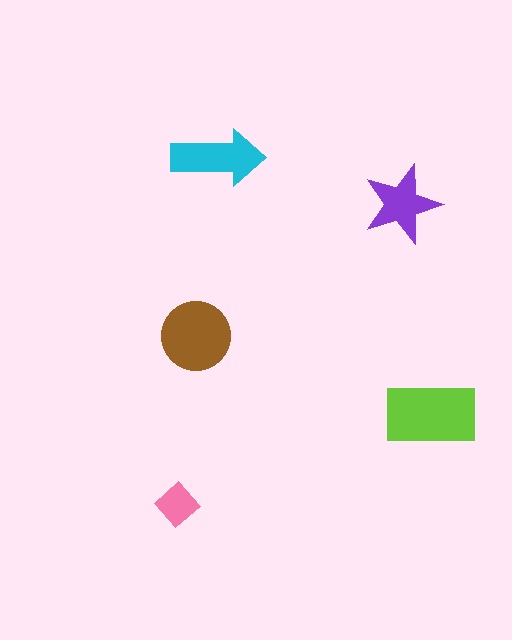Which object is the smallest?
The pink diamond.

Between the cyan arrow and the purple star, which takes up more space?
The cyan arrow.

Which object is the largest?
The lime rectangle.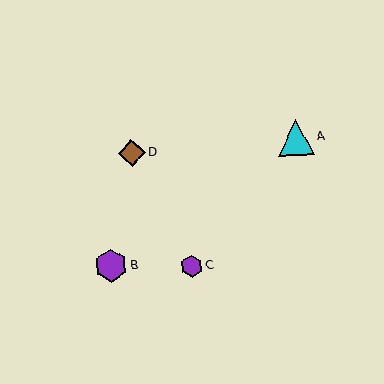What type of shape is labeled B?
Shape B is a purple hexagon.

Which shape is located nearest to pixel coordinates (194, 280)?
The purple hexagon (labeled C) at (192, 266) is nearest to that location.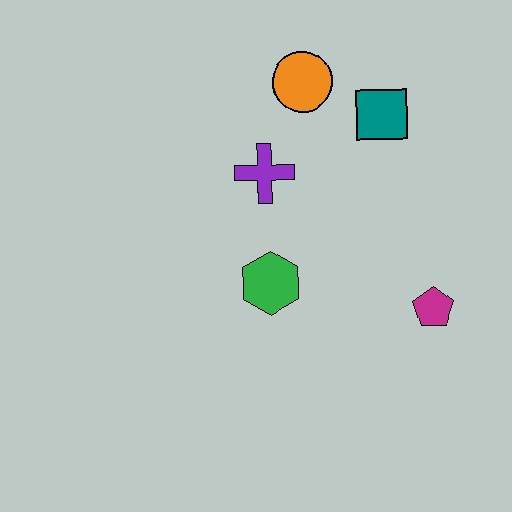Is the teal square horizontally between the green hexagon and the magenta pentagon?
Yes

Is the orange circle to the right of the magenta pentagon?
No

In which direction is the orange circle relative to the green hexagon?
The orange circle is above the green hexagon.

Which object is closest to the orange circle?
The teal square is closest to the orange circle.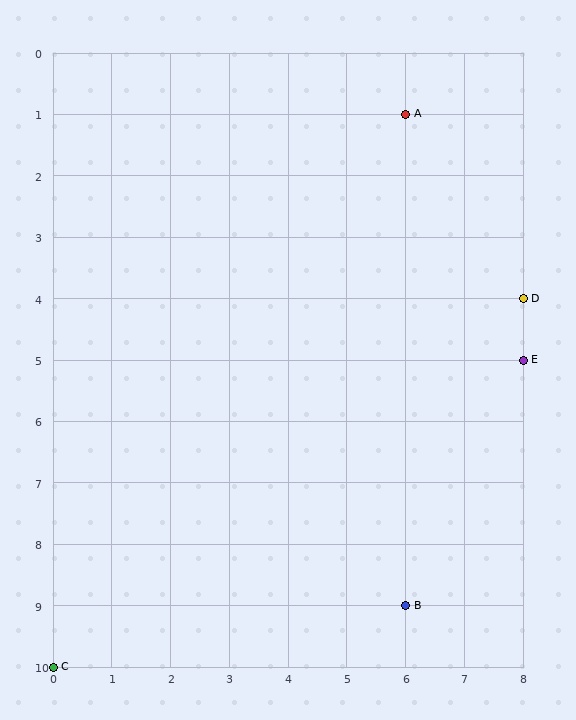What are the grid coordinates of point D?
Point D is at grid coordinates (8, 4).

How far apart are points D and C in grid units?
Points D and C are 8 columns and 6 rows apart (about 10.0 grid units diagonally).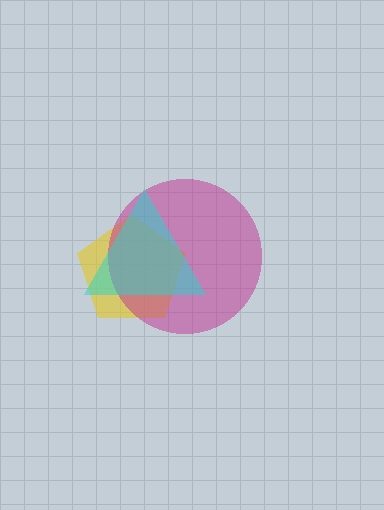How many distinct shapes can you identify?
There are 3 distinct shapes: a yellow pentagon, a magenta circle, a cyan triangle.